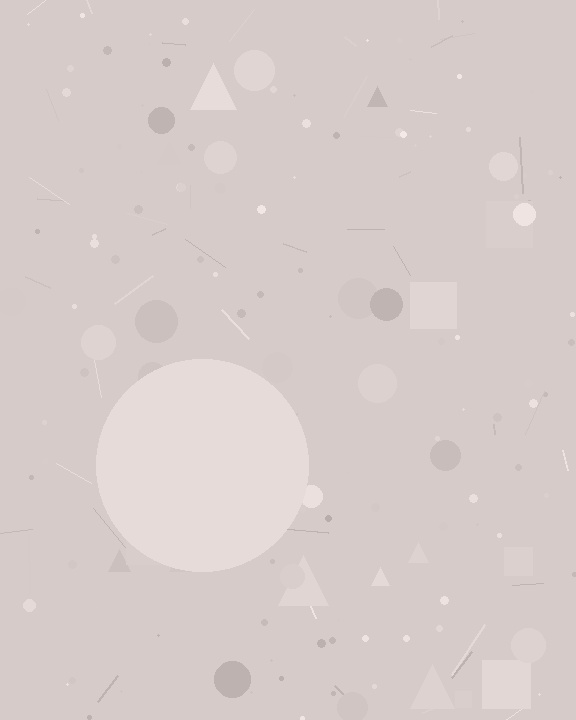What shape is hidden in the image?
A circle is hidden in the image.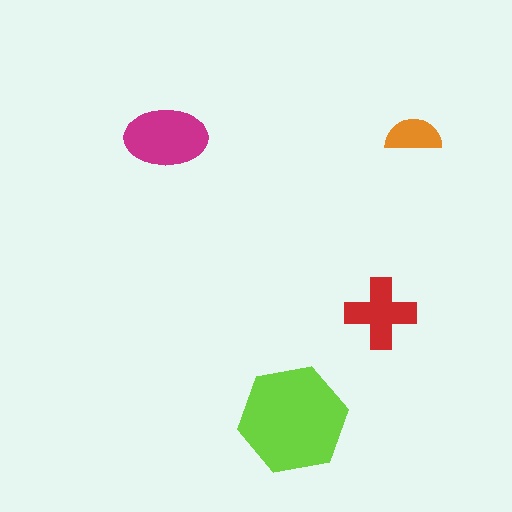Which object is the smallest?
The orange semicircle.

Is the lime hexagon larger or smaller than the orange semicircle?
Larger.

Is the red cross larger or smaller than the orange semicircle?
Larger.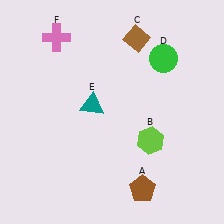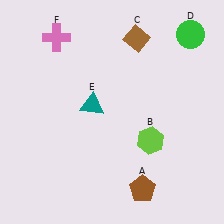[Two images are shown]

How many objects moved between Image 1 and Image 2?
1 object moved between the two images.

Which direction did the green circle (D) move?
The green circle (D) moved right.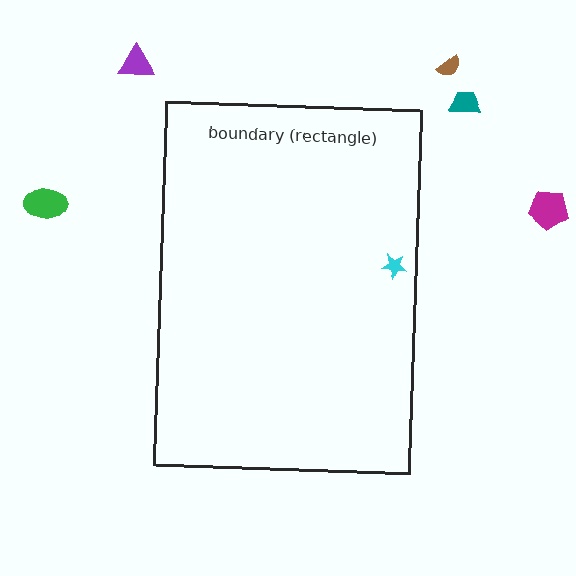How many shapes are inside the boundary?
1 inside, 5 outside.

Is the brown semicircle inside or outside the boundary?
Outside.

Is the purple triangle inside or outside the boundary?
Outside.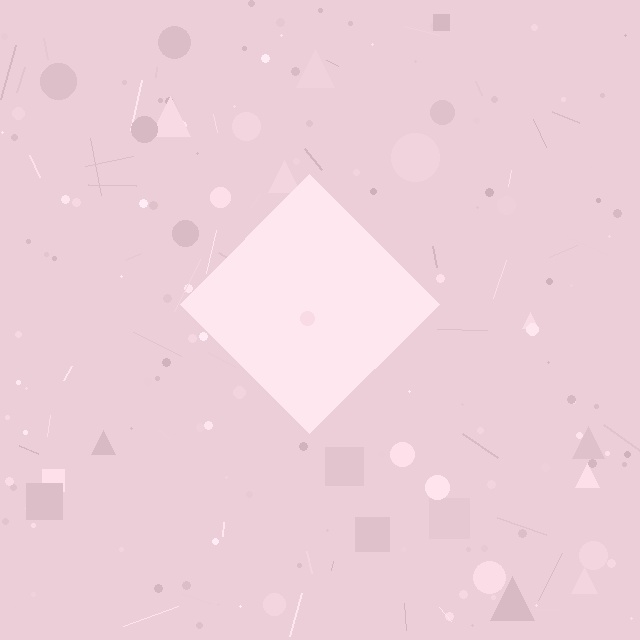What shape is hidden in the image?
A diamond is hidden in the image.